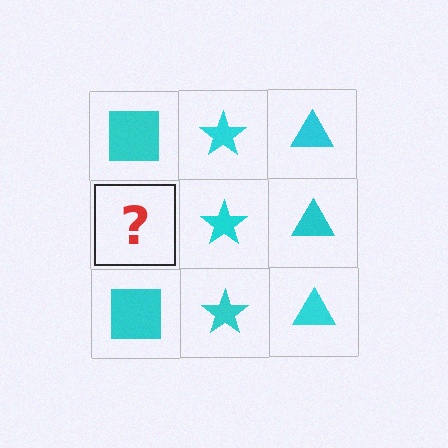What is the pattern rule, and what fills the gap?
The rule is that each column has a consistent shape. The gap should be filled with a cyan square.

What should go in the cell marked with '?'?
The missing cell should contain a cyan square.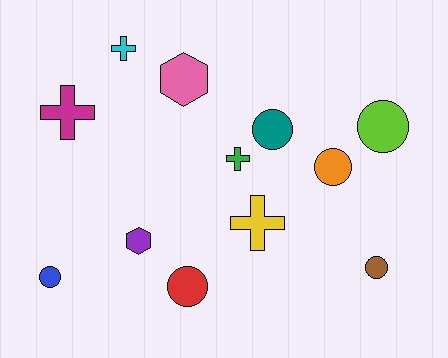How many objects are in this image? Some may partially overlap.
There are 12 objects.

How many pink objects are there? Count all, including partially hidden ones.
There is 1 pink object.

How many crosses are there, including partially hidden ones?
There are 4 crosses.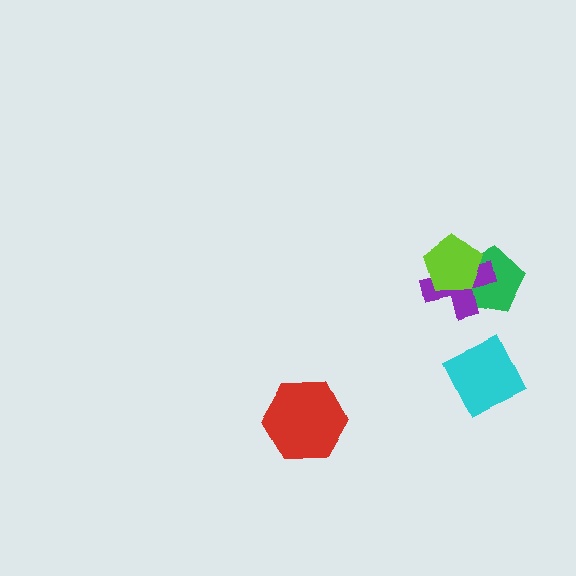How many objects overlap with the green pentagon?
2 objects overlap with the green pentagon.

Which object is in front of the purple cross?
The lime pentagon is in front of the purple cross.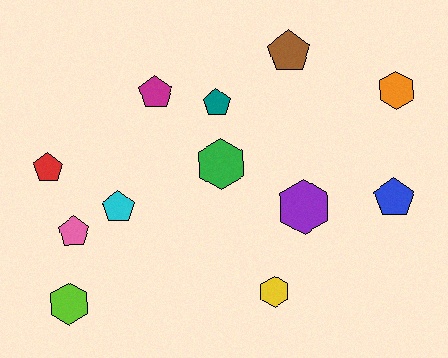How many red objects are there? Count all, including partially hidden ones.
There is 1 red object.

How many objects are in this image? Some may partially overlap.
There are 12 objects.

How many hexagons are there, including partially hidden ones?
There are 5 hexagons.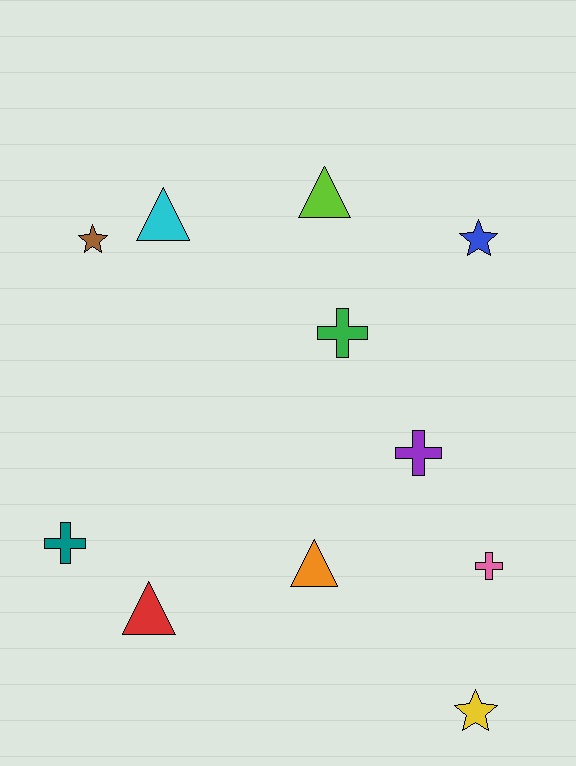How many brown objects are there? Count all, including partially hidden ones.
There is 1 brown object.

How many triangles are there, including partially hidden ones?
There are 4 triangles.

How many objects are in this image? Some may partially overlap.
There are 11 objects.